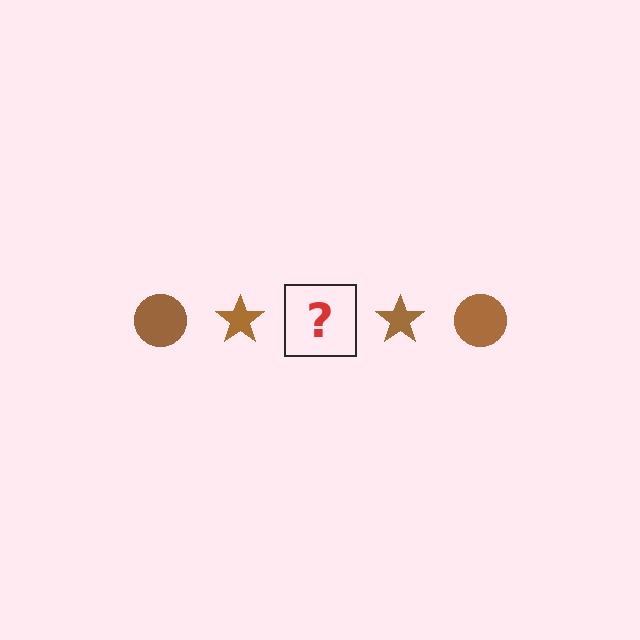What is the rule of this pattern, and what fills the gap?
The rule is that the pattern cycles through circle, star shapes in brown. The gap should be filled with a brown circle.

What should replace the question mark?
The question mark should be replaced with a brown circle.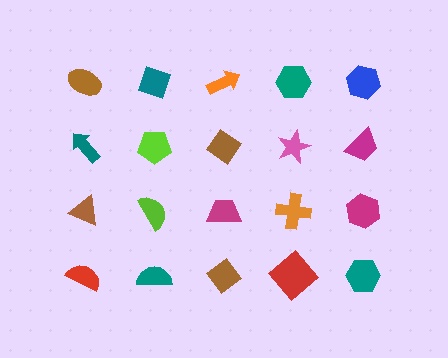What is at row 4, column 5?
A teal hexagon.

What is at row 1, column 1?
A brown ellipse.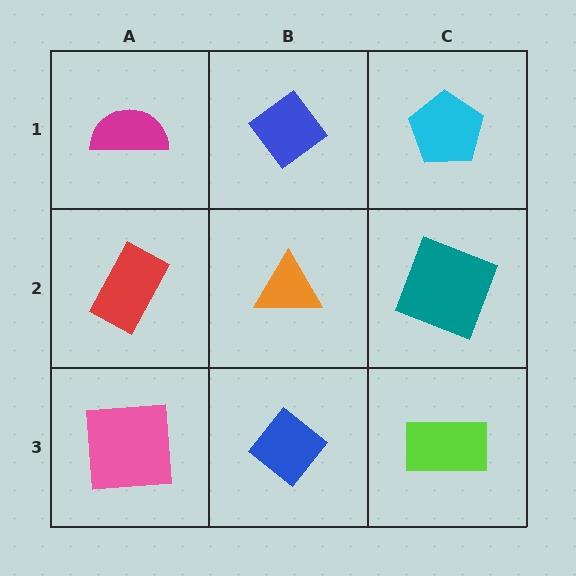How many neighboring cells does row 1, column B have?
3.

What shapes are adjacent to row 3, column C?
A teal square (row 2, column C), a blue diamond (row 3, column B).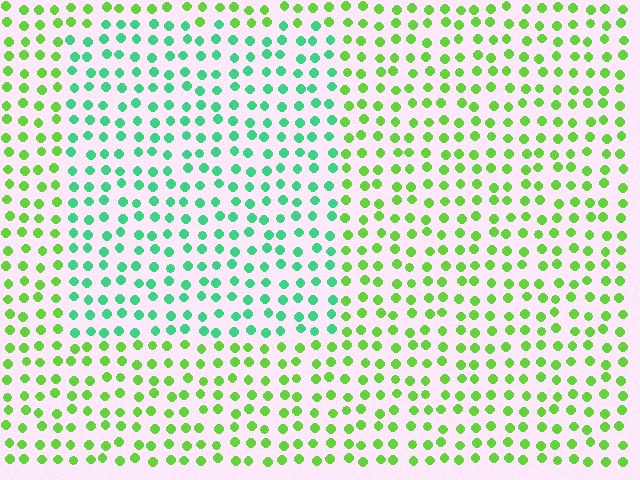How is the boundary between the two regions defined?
The boundary is defined purely by a slight shift in hue (about 46 degrees). Spacing, size, and orientation are identical on both sides.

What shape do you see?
I see a rectangle.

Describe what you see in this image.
The image is filled with small lime elements in a uniform arrangement. A rectangle-shaped region is visible where the elements are tinted to a slightly different hue, forming a subtle color boundary.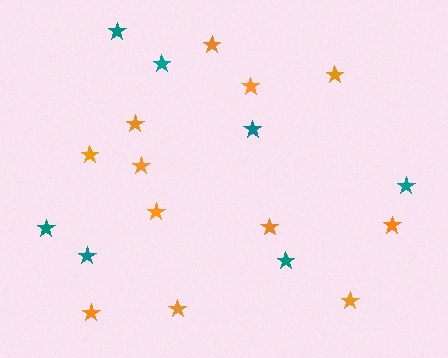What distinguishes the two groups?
There are 2 groups: one group of teal stars (7) and one group of orange stars (12).